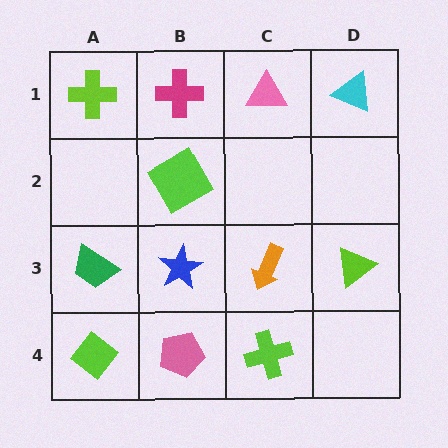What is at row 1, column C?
A pink triangle.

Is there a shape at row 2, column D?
No, that cell is empty.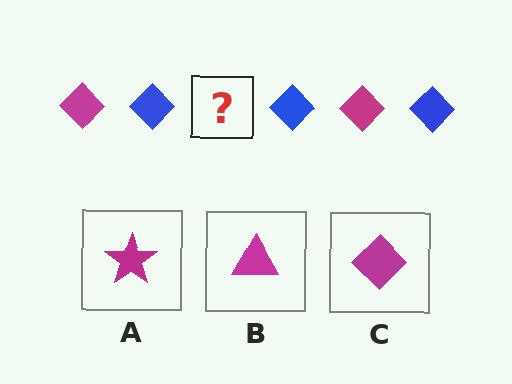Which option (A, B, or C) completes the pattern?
C.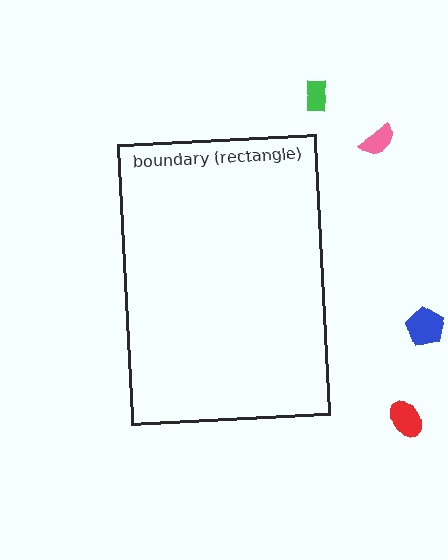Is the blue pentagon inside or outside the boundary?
Outside.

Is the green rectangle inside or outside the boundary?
Outside.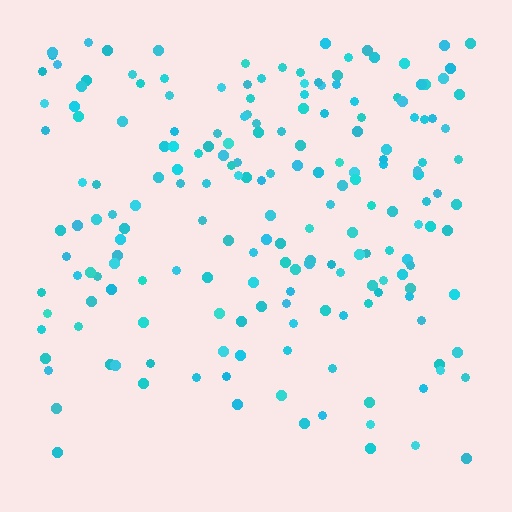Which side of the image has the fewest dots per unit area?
The bottom.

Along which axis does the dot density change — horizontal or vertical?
Vertical.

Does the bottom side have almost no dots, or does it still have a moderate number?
Still a moderate number, just noticeably fewer than the top.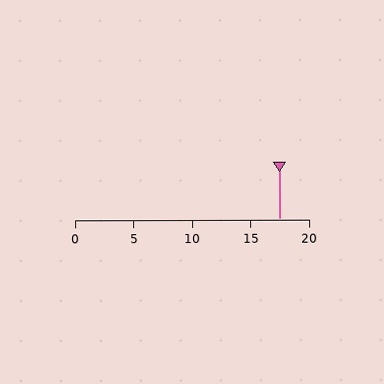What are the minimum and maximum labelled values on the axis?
The axis runs from 0 to 20.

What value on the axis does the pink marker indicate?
The marker indicates approximately 17.5.